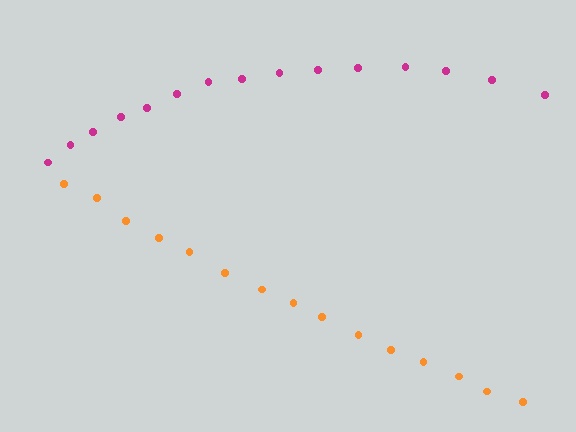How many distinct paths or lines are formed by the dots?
There are 2 distinct paths.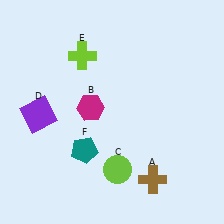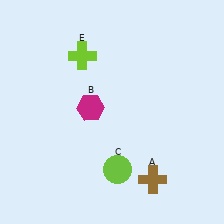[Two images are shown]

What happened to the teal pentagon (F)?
The teal pentagon (F) was removed in Image 2. It was in the bottom-left area of Image 1.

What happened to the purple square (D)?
The purple square (D) was removed in Image 2. It was in the bottom-left area of Image 1.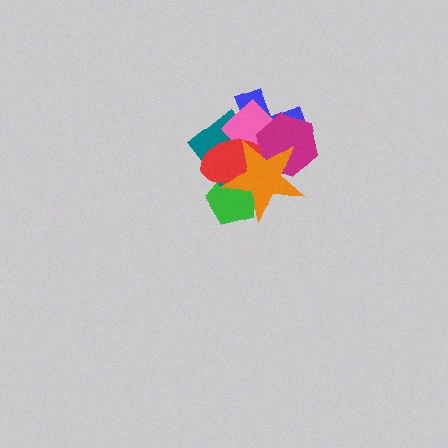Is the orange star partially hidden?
No, no other shape covers it.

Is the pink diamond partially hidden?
Yes, it is partially covered by another shape.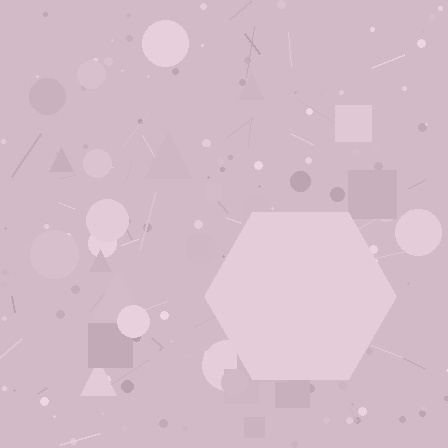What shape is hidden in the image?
A hexagon is hidden in the image.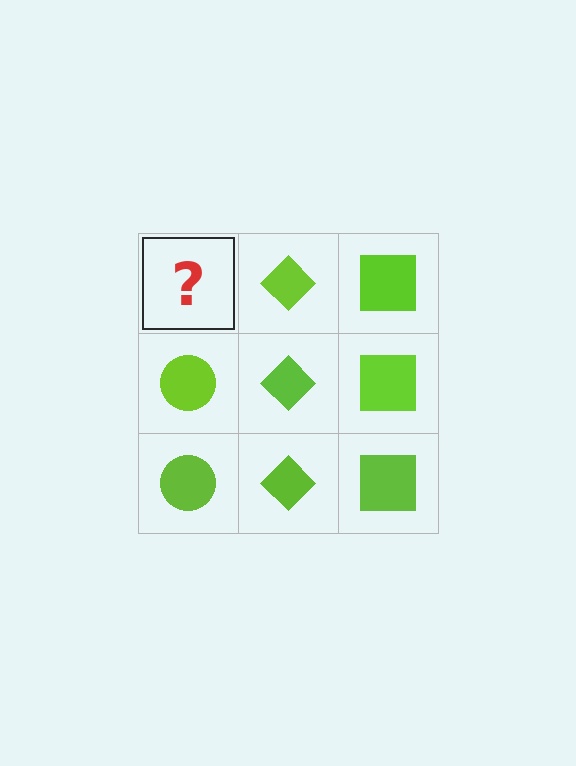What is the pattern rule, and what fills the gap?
The rule is that each column has a consistent shape. The gap should be filled with a lime circle.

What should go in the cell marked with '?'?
The missing cell should contain a lime circle.